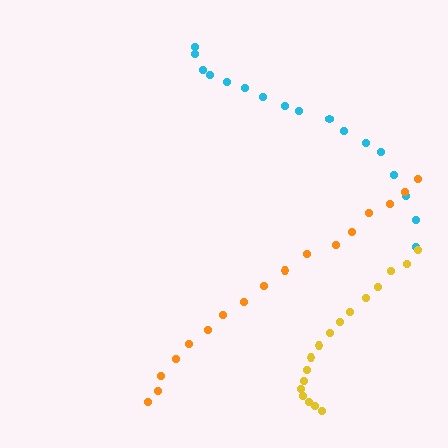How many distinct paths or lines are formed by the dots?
There are 3 distinct paths.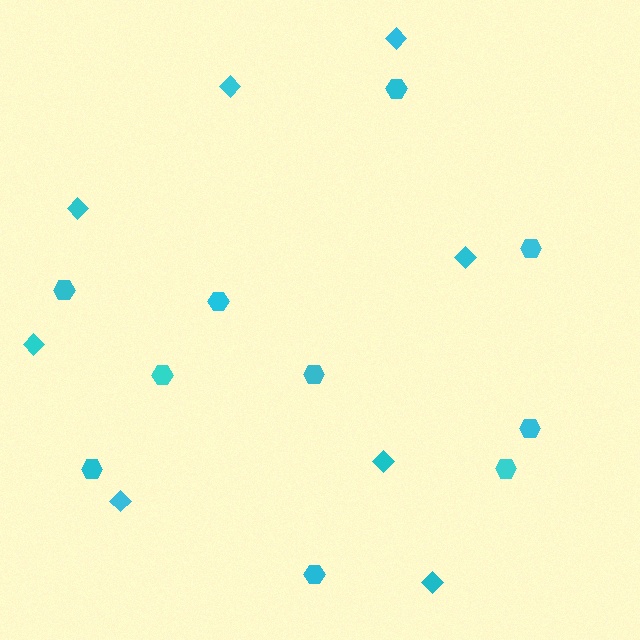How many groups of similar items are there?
There are 2 groups: one group of diamonds (8) and one group of hexagons (10).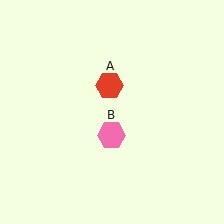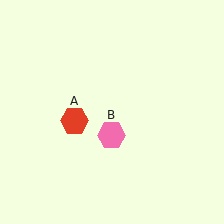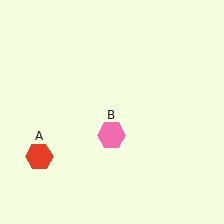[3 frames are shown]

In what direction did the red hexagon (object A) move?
The red hexagon (object A) moved down and to the left.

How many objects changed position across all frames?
1 object changed position: red hexagon (object A).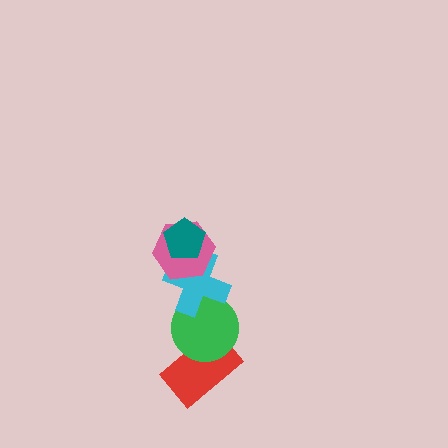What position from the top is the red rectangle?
The red rectangle is 5th from the top.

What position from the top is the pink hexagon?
The pink hexagon is 2nd from the top.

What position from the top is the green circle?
The green circle is 4th from the top.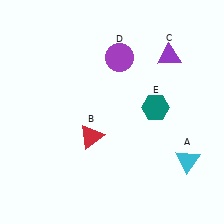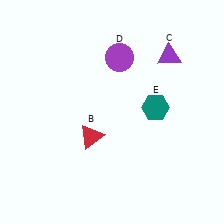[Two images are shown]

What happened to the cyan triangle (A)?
The cyan triangle (A) was removed in Image 2. It was in the bottom-right area of Image 1.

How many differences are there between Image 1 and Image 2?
There is 1 difference between the two images.